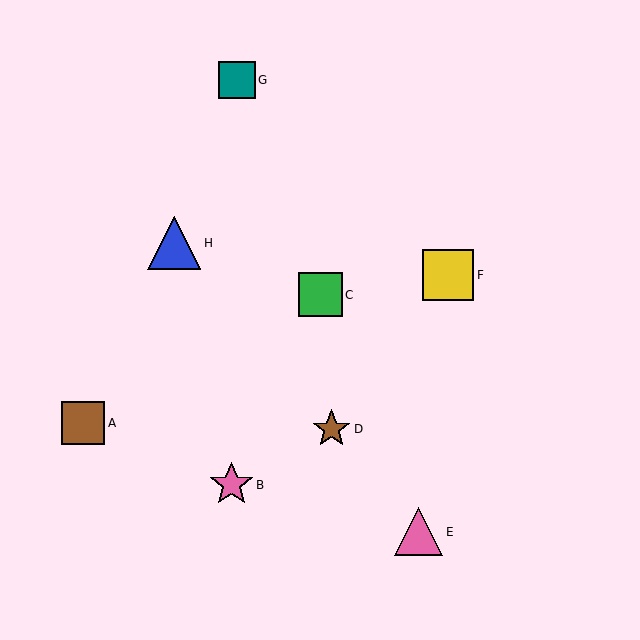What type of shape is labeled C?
Shape C is a green square.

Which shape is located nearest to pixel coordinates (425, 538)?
The pink triangle (labeled E) at (419, 532) is nearest to that location.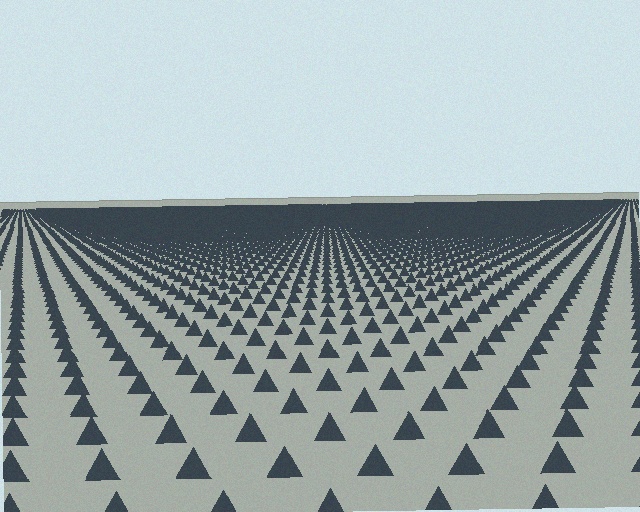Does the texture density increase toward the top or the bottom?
Density increases toward the top.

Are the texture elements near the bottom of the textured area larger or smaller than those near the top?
Larger. Near the bottom, elements are closer to the viewer and appear at a bigger on-screen size.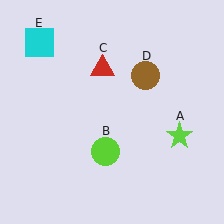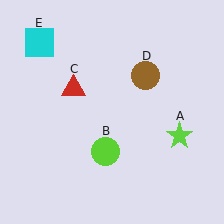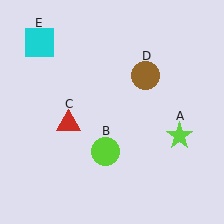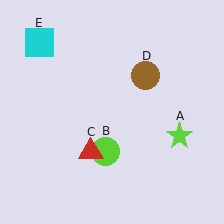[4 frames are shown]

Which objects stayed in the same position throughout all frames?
Lime star (object A) and lime circle (object B) and brown circle (object D) and cyan square (object E) remained stationary.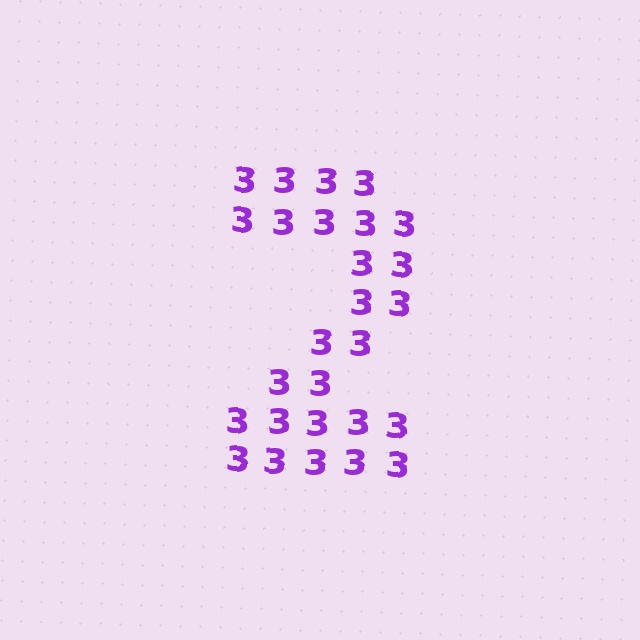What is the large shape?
The large shape is the digit 2.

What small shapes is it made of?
It is made of small digit 3's.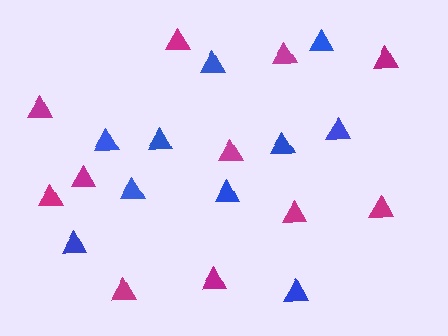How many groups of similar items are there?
There are 2 groups: one group of magenta triangles (11) and one group of blue triangles (10).